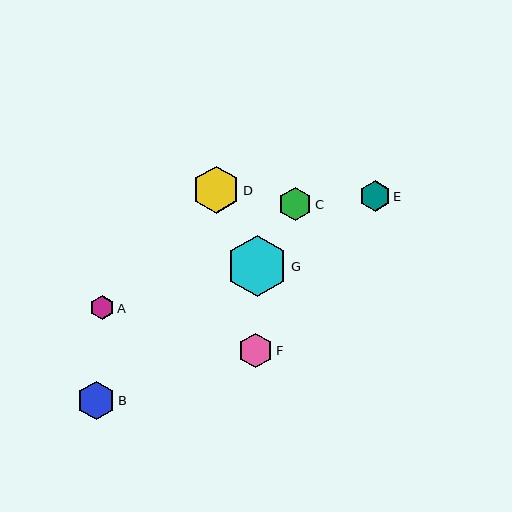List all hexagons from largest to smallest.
From largest to smallest: G, D, B, F, C, E, A.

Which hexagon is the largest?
Hexagon G is the largest with a size of approximately 61 pixels.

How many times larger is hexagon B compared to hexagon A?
Hexagon B is approximately 1.6 times the size of hexagon A.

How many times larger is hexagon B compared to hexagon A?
Hexagon B is approximately 1.6 times the size of hexagon A.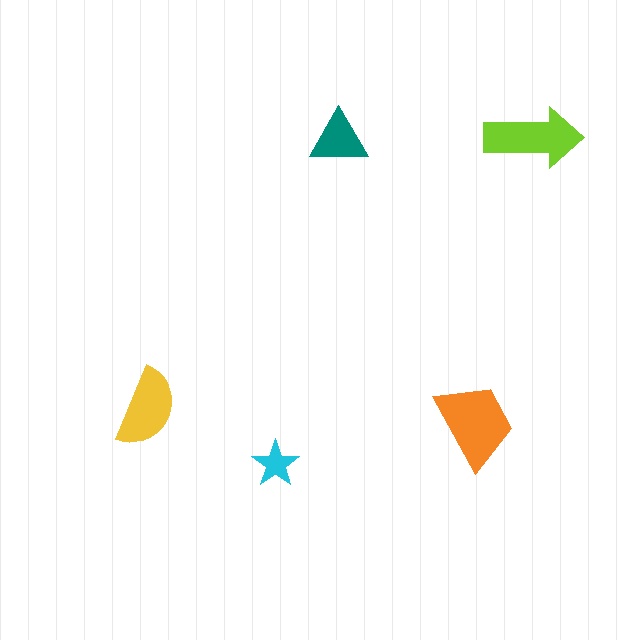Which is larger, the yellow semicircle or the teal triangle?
The yellow semicircle.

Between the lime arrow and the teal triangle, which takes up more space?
The lime arrow.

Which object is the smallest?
The cyan star.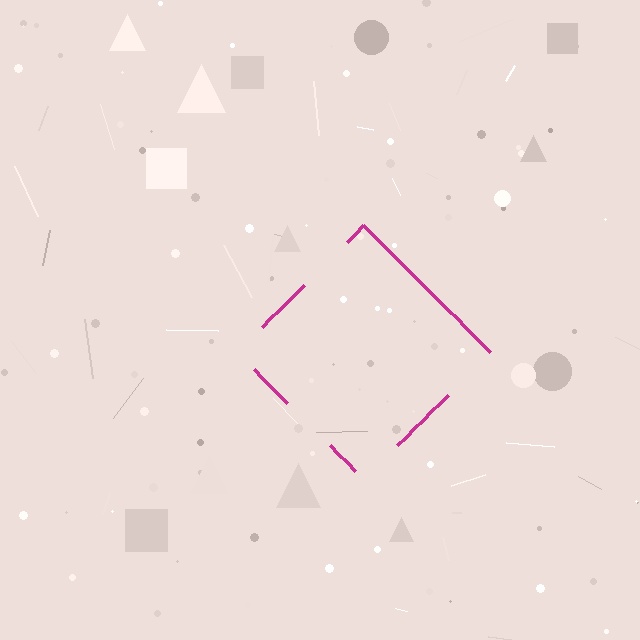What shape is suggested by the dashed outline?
The dashed outline suggests a diamond.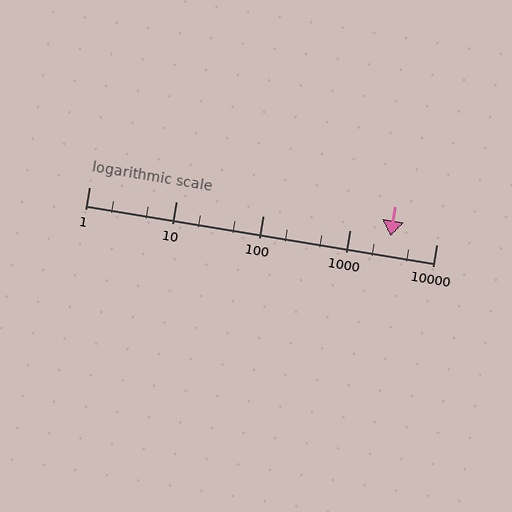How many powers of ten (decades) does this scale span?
The scale spans 4 decades, from 1 to 10000.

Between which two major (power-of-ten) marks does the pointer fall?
The pointer is between 1000 and 10000.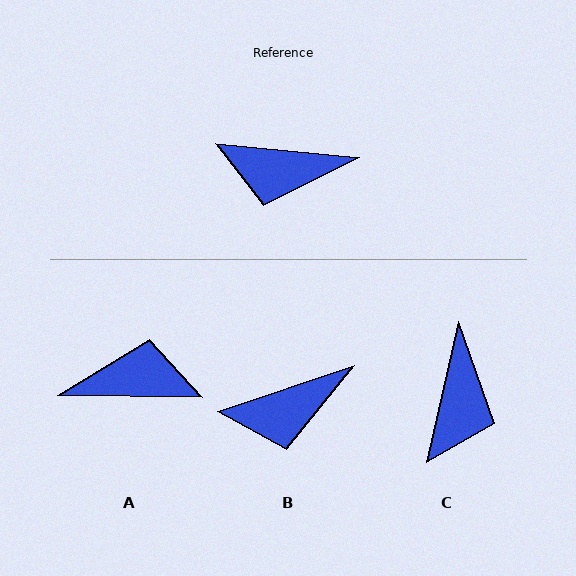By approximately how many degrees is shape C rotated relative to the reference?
Approximately 83 degrees counter-clockwise.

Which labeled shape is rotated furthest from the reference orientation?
A, about 175 degrees away.